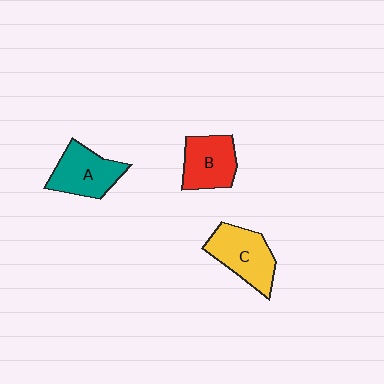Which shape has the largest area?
Shape C (yellow).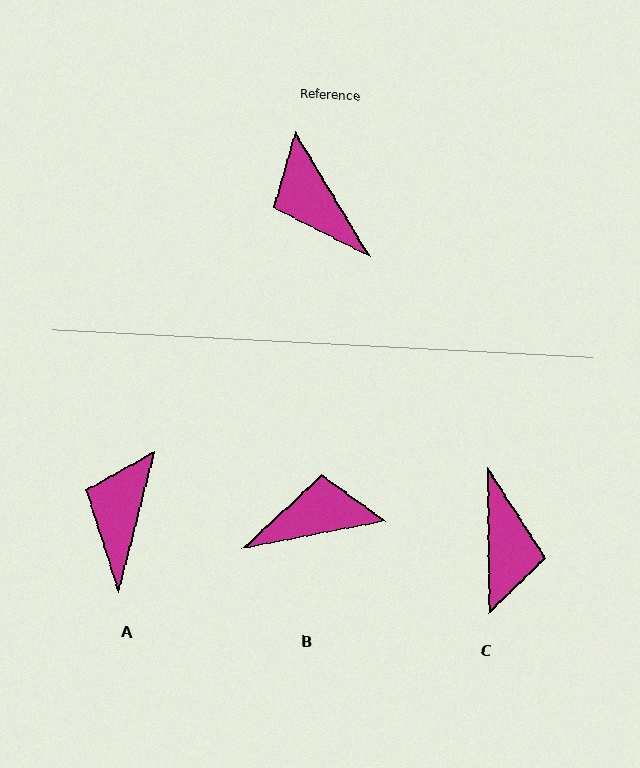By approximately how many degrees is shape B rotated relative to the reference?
Approximately 110 degrees clockwise.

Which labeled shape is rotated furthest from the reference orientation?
C, about 150 degrees away.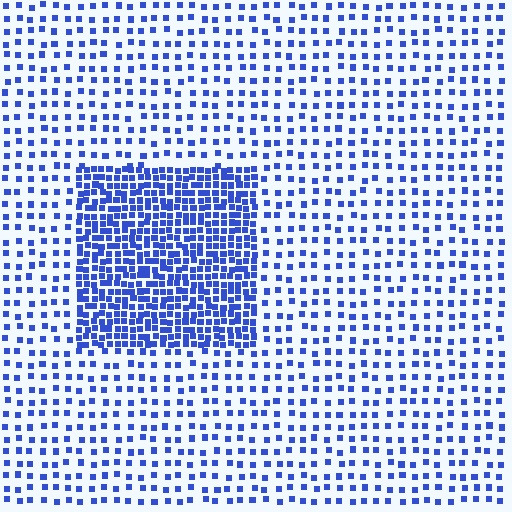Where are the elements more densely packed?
The elements are more densely packed inside the rectangle boundary.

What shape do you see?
I see a rectangle.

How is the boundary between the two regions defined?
The boundary is defined by a change in element density (approximately 2.7x ratio). All elements are the same color, size, and shape.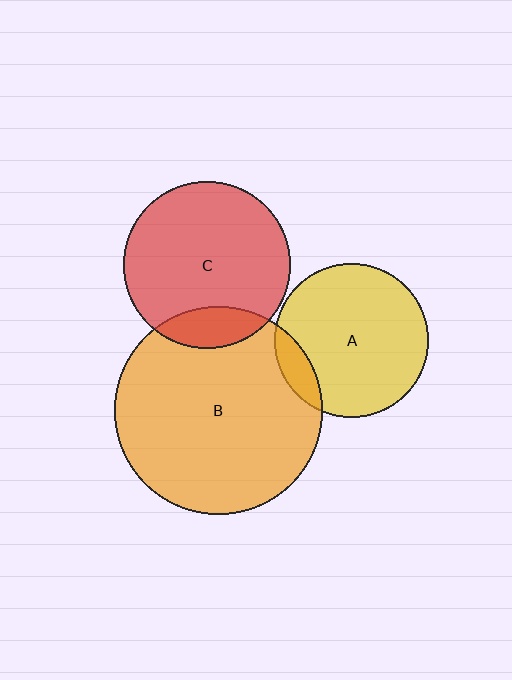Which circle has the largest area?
Circle B (orange).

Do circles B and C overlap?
Yes.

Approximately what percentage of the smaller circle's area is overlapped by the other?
Approximately 15%.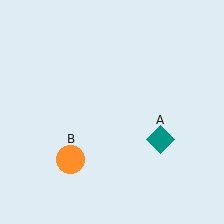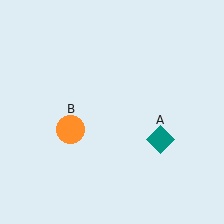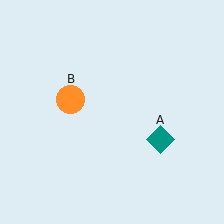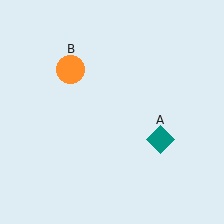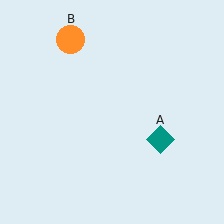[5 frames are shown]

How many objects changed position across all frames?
1 object changed position: orange circle (object B).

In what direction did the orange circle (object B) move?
The orange circle (object B) moved up.